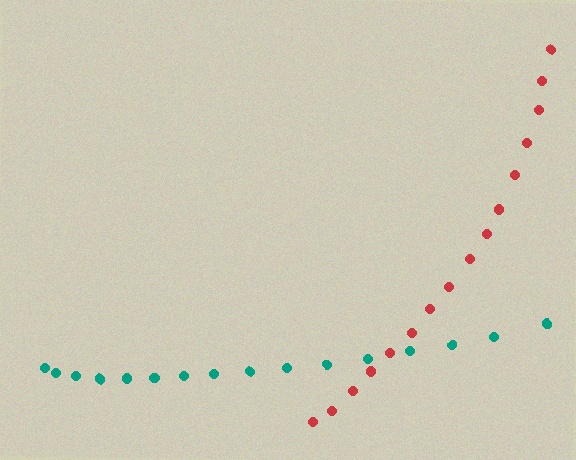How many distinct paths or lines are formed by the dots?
There are 2 distinct paths.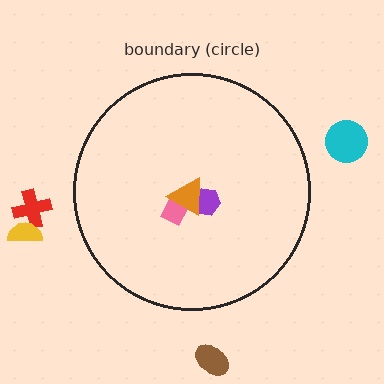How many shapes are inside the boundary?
3 inside, 4 outside.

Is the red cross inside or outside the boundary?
Outside.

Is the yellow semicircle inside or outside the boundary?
Outside.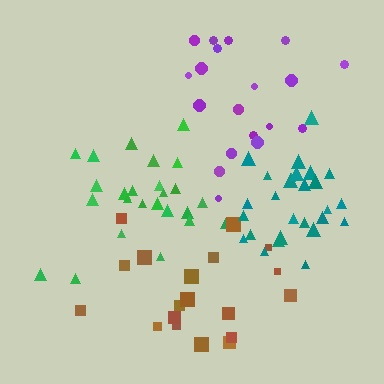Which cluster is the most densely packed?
Teal.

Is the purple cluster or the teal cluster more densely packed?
Teal.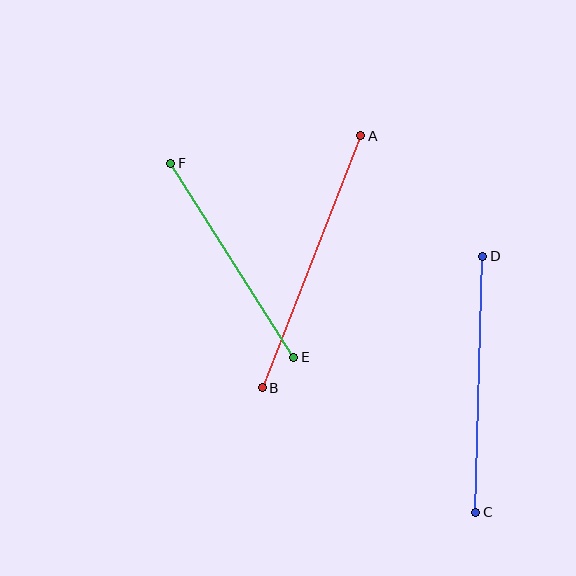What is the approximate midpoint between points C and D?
The midpoint is at approximately (479, 384) pixels.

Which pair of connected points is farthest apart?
Points A and B are farthest apart.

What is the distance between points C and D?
The distance is approximately 256 pixels.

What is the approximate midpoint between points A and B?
The midpoint is at approximately (311, 262) pixels.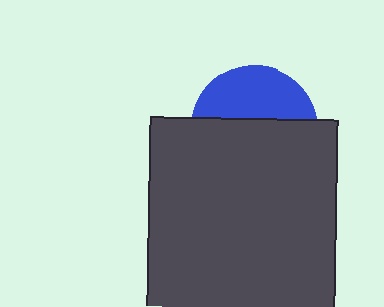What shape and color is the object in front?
The object in front is a dark gray rectangle.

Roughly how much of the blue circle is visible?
A small part of it is visible (roughly 40%).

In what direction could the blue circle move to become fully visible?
The blue circle could move up. That would shift it out from behind the dark gray rectangle entirely.